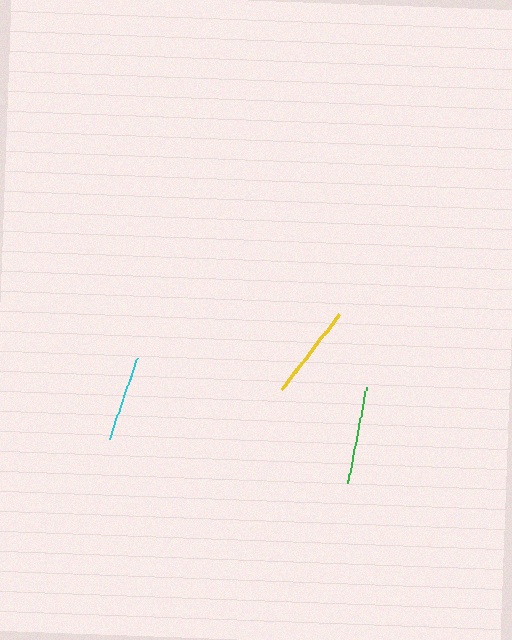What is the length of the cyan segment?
The cyan segment is approximately 86 pixels long.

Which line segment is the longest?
The green line is the longest at approximately 98 pixels.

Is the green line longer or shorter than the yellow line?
The green line is longer than the yellow line.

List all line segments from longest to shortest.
From longest to shortest: green, yellow, cyan.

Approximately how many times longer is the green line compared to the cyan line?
The green line is approximately 1.1 times the length of the cyan line.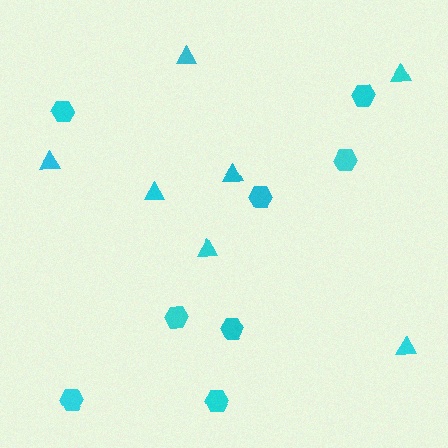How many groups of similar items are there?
There are 2 groups: one group of triangles (7) and one group of hexagons (8).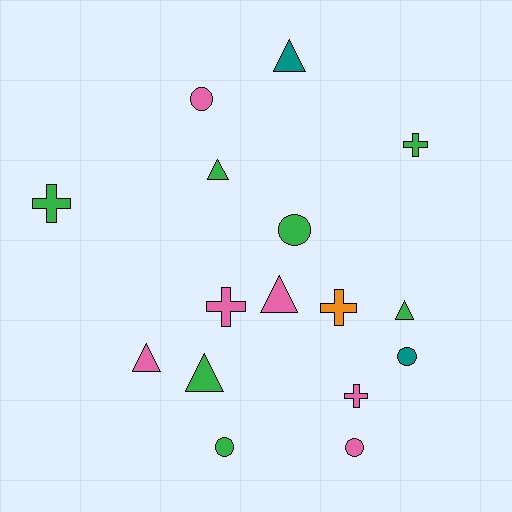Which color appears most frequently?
Green, with 7 objects.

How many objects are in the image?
There are 16 objects.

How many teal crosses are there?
There are no teal crosses.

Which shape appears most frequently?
Triangle, with 6 objects.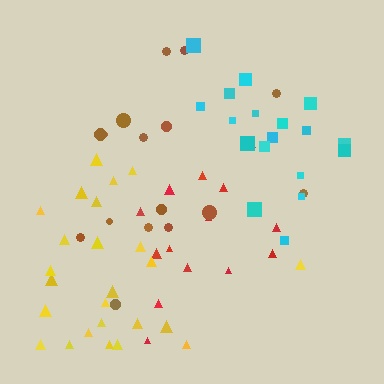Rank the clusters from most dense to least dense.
cyan, yellow, red, brown.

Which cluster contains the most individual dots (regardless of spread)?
Yellow (26).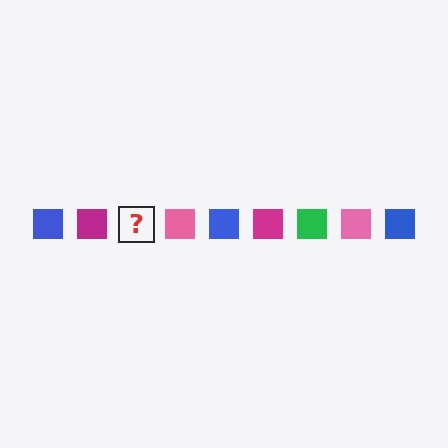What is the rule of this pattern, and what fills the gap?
The rule is that the pattern cycles through blue, magenta, green, pink squares. The gap should be filled with a green square.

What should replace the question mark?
The question mark should be replaced with a green square.